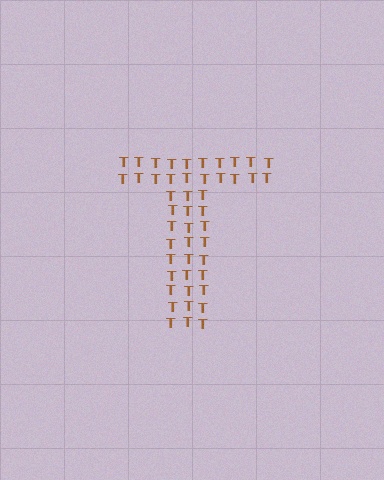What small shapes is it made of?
It is made of small letter T's.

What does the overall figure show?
The overall figure shows the letter T.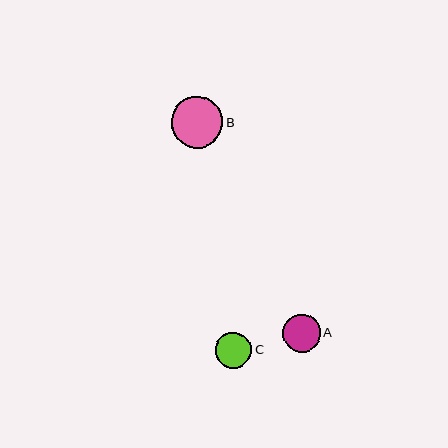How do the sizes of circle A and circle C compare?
Circle A and circle C are approximately the same size.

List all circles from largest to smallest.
From largest to smallest: B, A, C.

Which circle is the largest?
Circle B is the largest with a size of approximately 51 pixels.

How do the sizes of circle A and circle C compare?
Circle A and circle C are approximately the same size.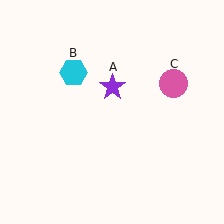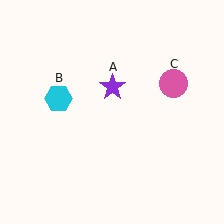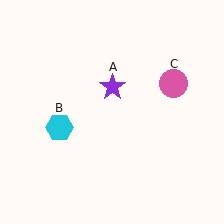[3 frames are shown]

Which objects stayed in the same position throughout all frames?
Purple star (object A) and pink circle (object C) remained stationary.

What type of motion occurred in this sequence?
The cyan hexagon (object B) rotated counterclockwise around the center of the scene.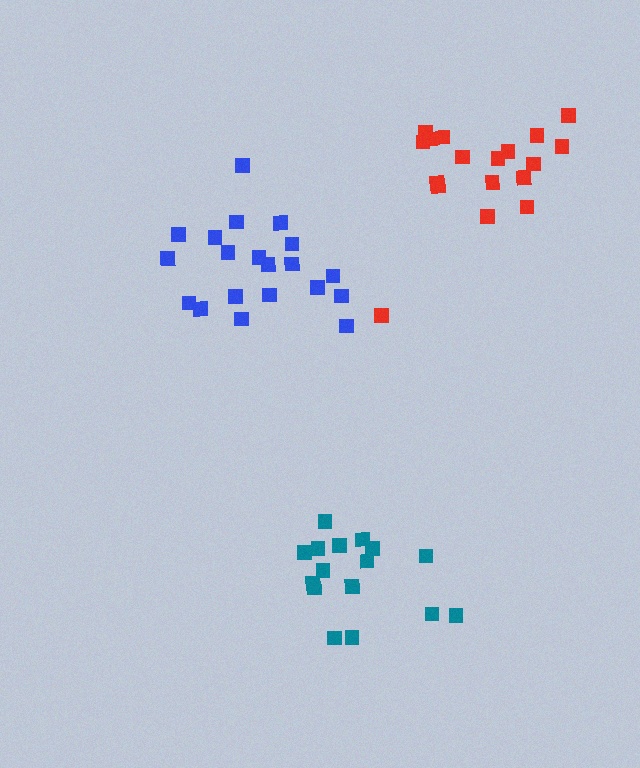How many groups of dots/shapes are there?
There are 3 groups.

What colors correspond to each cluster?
The clusters are colored: teal, blue, red.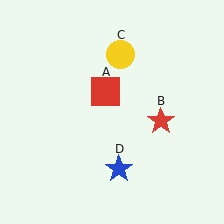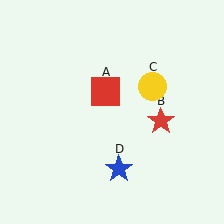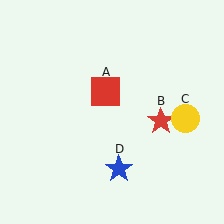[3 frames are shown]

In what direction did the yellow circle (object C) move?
The yellow circle (object C) moved down and to the right.